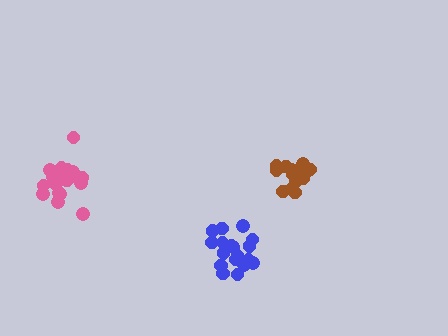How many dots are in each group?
Group 1: 14 dots, Group 2: 19 dots, Group 3: 20 dots (53 total).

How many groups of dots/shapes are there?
There are 3 groups.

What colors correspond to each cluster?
The clusters are colored: brown, blue, pink.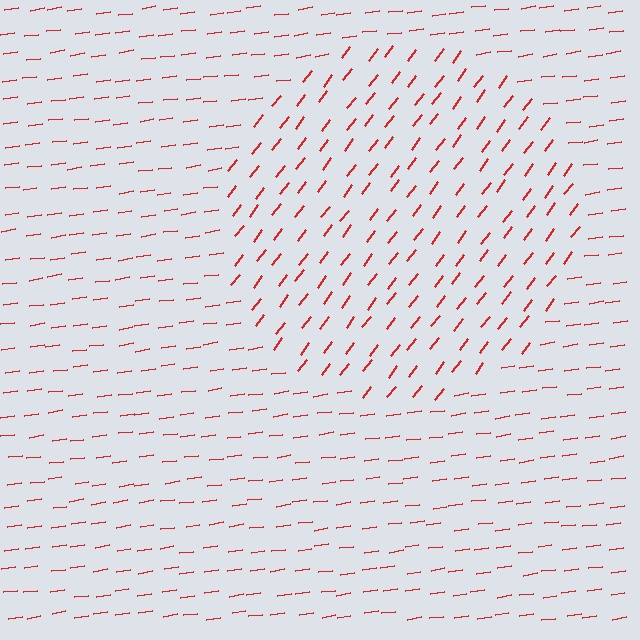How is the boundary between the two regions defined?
The boundary is defined purely by a change in line orientation (approximately 45 degrees difference). All lines are the same color and thickness.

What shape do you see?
I see a circle.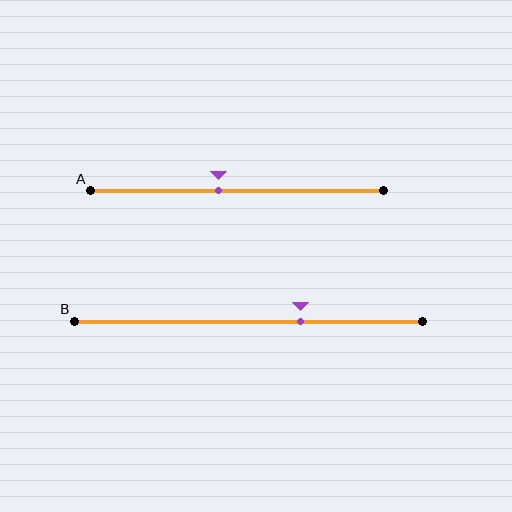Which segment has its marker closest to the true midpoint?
Segment A has its marker closest to the true midpoint.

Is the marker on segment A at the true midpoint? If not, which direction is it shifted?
No, the marker on segment A is shifted to the left by about 6% of the segment length.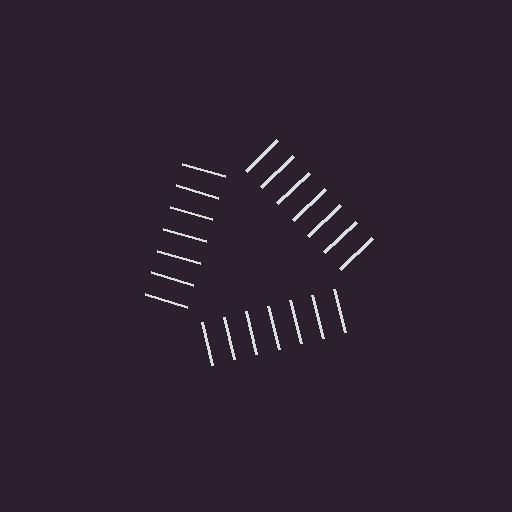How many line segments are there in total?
21 — 7 along each of the 3 edges.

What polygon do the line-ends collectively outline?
An illusory triangle — the line segments terminate on its edges but no continuous stroke is drawn.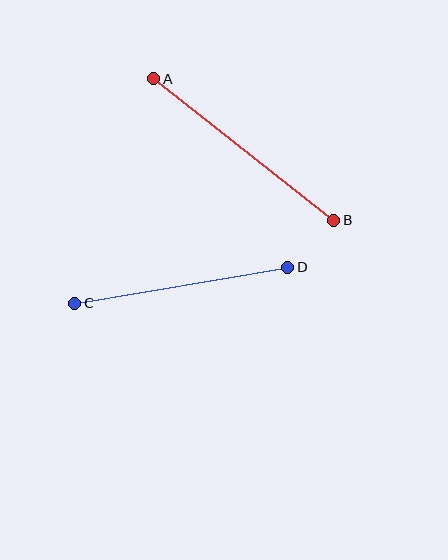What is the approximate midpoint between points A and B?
The midpoint is at approximately (244, 149) pixels.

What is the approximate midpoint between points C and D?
The midpoint is at approximately (181, 285) pixels.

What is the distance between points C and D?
The distance is approximately 216 pixels.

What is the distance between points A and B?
The distance is approximately 229 pixels.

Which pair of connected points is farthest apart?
Points A and B are farthest apart.